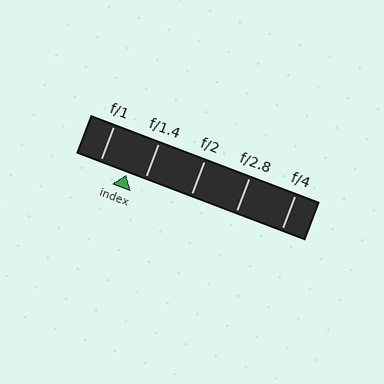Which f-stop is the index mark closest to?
The index mark is closest to f/1.4.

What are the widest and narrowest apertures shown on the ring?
The widest aperture shown is f/1 and the narrowest is f/4.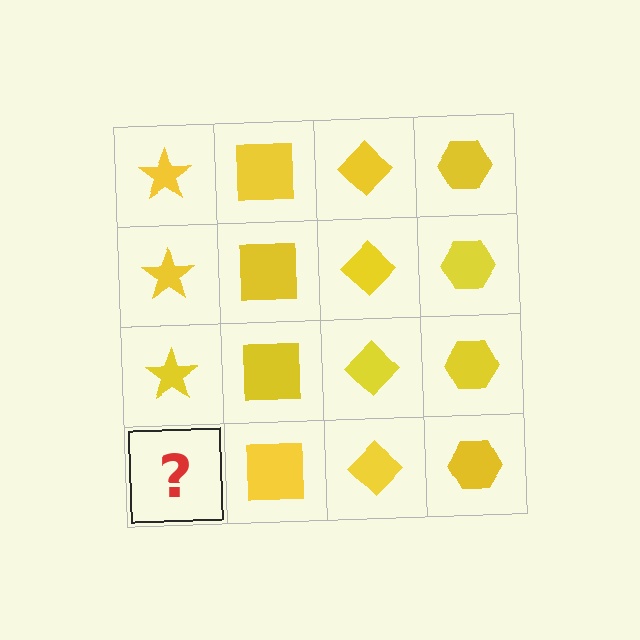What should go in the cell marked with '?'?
The missing cell should contain a yellow star.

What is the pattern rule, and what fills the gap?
The rule is that each column has a consistent shape. The gap should be filled with a yellow star.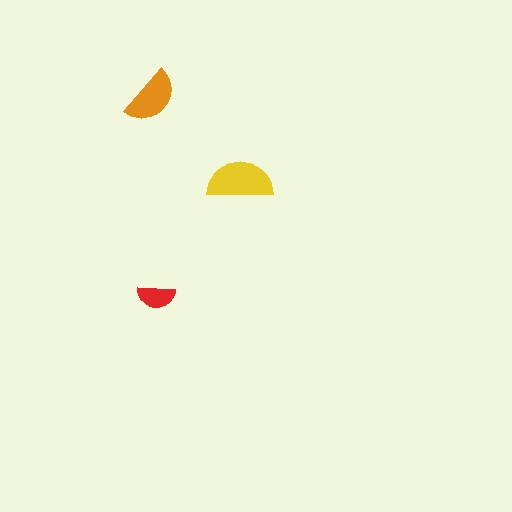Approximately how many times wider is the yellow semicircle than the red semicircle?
About 2 times wider.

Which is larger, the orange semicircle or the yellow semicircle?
The yellow one.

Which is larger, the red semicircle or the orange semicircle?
The orange one.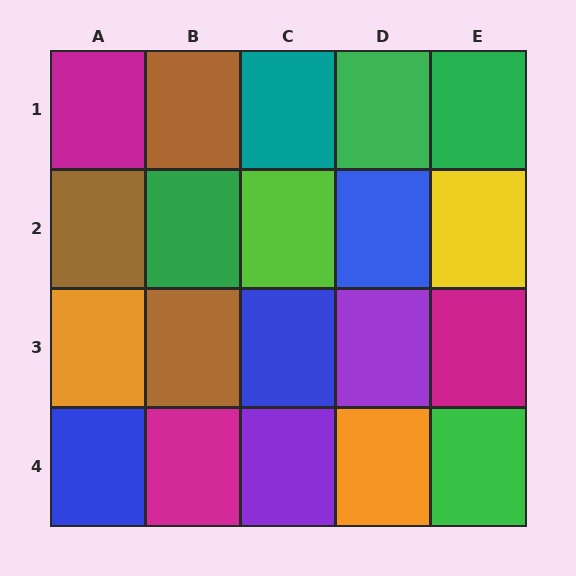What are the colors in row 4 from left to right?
Blue, magenta, purple, orange, green.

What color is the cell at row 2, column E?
Yellow.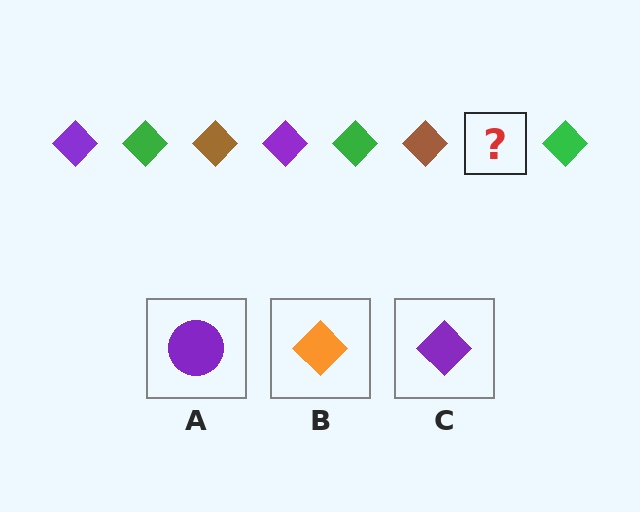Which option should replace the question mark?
Option C.